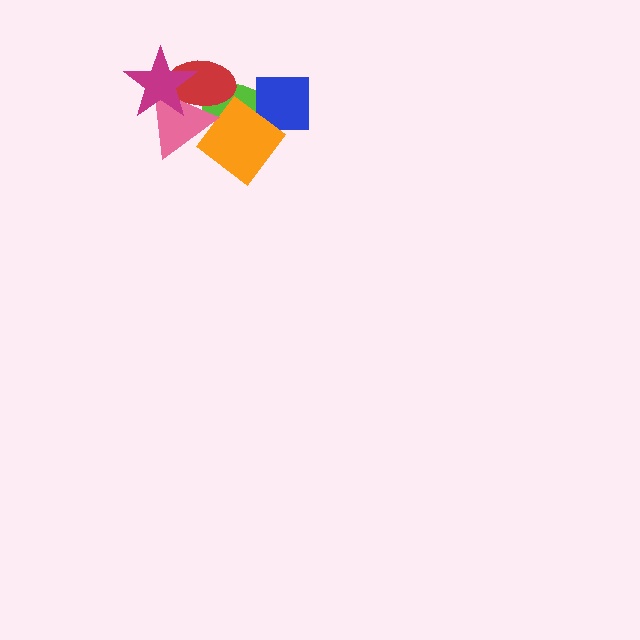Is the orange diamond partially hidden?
Yes, it is partially covered by another shape.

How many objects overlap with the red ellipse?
3 objects overlap with the red ellipse.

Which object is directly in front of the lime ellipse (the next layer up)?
The blue square is directly in front of the lime ellipse.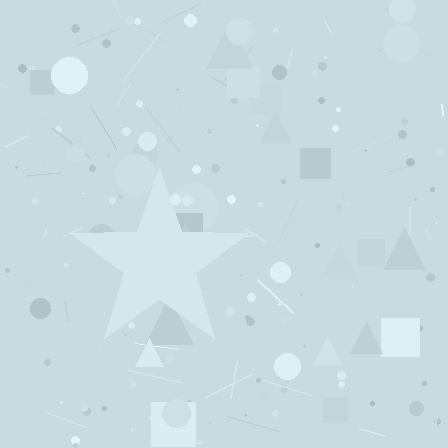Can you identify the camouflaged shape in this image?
The camouflaged shape is a star.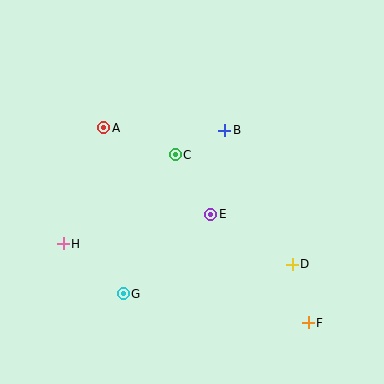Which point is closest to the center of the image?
Point E at (211, 214) is closest to the center.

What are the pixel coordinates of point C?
Point C is at (175, 155).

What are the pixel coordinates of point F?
Point F is at (308, 323).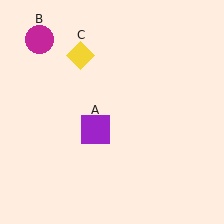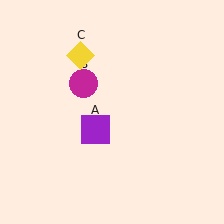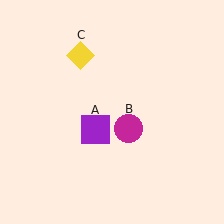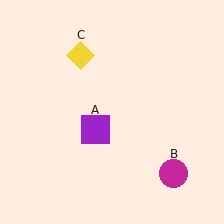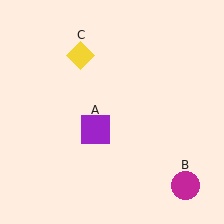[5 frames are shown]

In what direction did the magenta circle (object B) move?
The magenta circle (object B) moved down and to the right.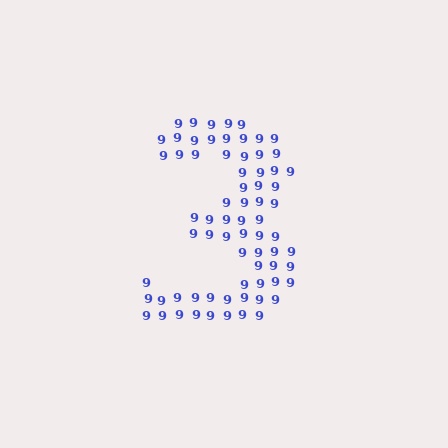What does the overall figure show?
The overall figure shows the digit 3.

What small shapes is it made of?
It is made of small digit 9's.